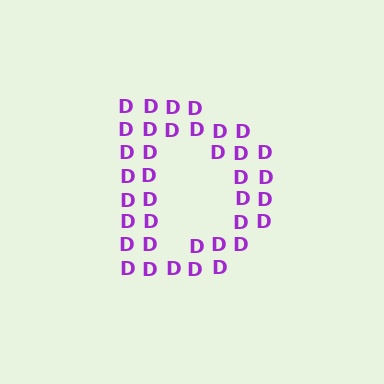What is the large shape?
The large shape is the letter D.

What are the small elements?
The small elements are letter D's.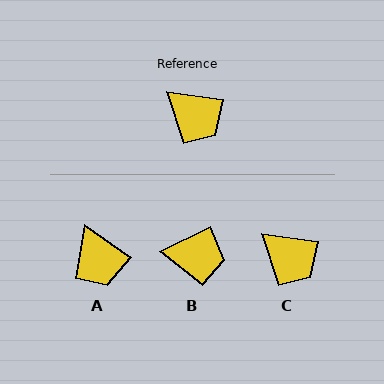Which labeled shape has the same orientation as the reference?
C.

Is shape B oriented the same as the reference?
No, it is off by about 34 degrees.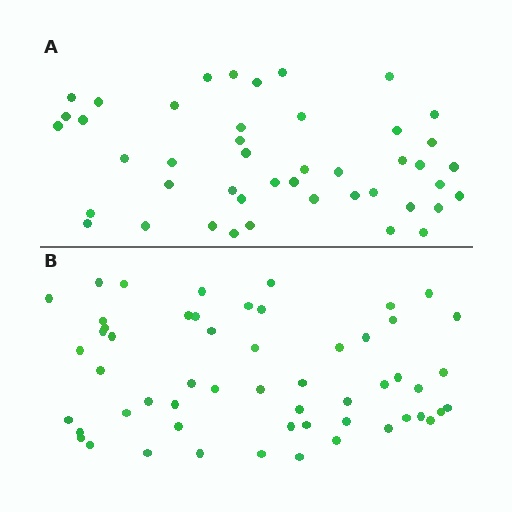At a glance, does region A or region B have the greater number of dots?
Region B (the bottom region) has more dots.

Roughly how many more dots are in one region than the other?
Region B has roughly 10 or so more dots than region A.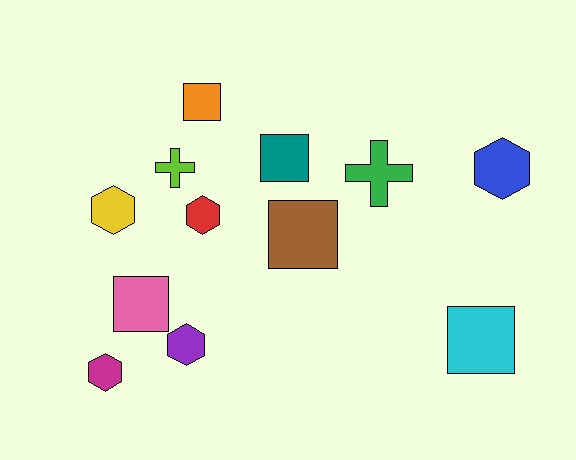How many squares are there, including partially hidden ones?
There are 5 squares.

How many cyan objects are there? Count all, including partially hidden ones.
There is 1 cyan object.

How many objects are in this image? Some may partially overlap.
There are 12 objects.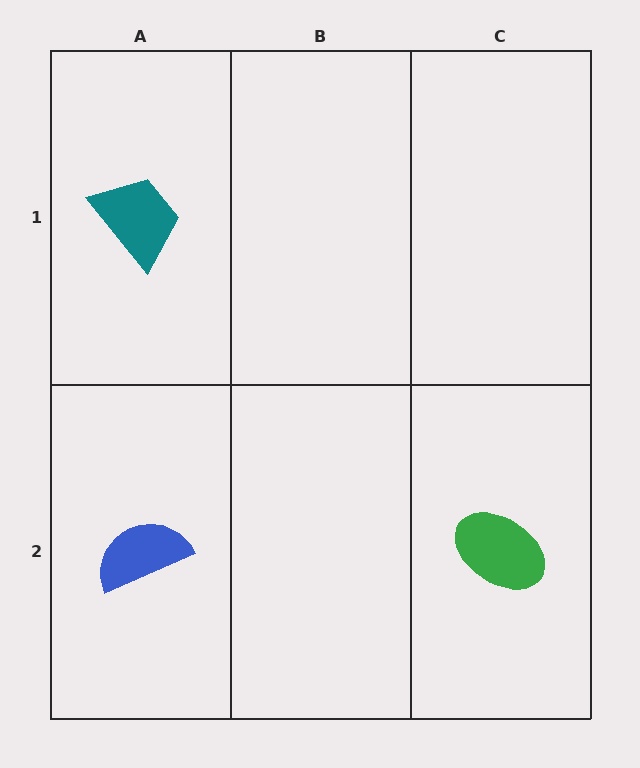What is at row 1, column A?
A teal trapezoid.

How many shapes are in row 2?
2 shapes.